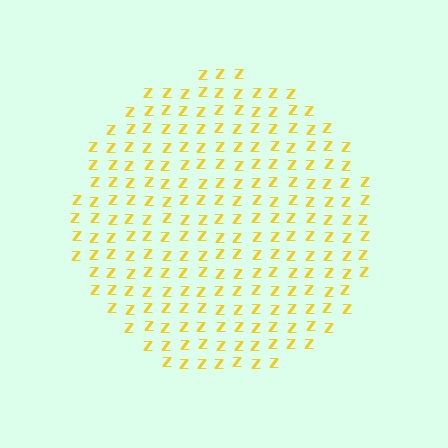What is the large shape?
The large shape is a circle.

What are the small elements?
The small elements are letter Z's.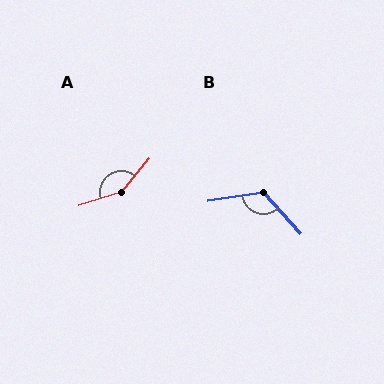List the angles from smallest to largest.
B (123°), A (148°).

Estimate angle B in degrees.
Approximately 123 degrees.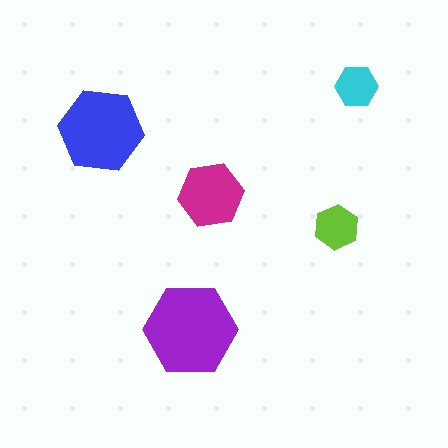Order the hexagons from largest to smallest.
the purple one, the blue one, the magenta one, the lime one, the cyan one.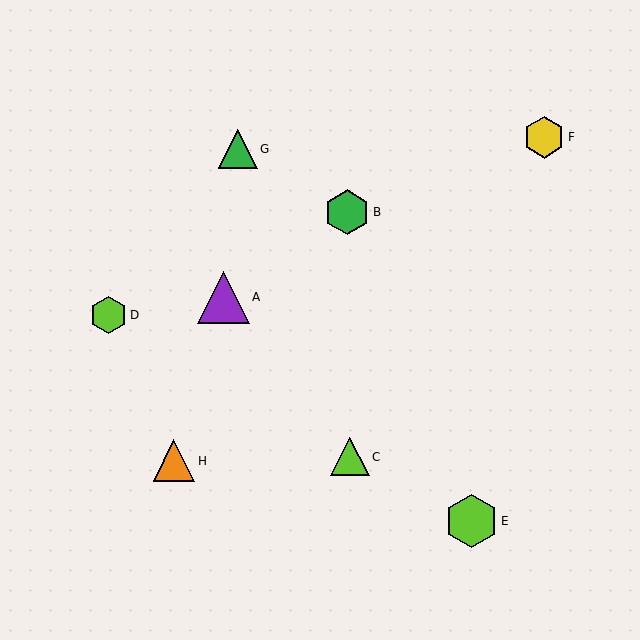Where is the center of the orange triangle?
The center of the orange triangle is at (174, 461).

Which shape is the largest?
The lime hexagon (labeled E) is the largest.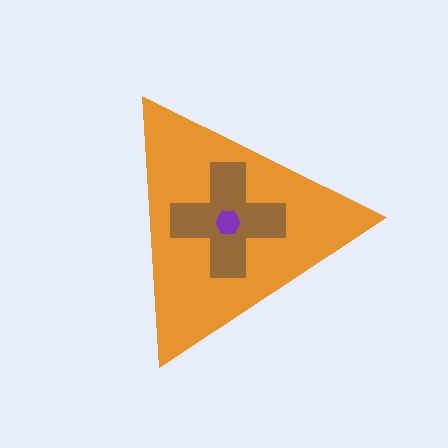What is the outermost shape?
The orange triangle.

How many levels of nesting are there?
3.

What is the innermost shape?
The purple hexagon.